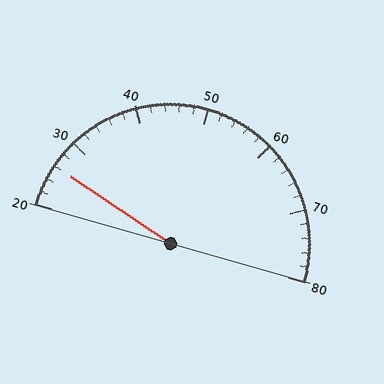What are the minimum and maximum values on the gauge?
The gauge ranges from 20 to 80.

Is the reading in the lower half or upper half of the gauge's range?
The reading is in the lower half of the range (20 to 80).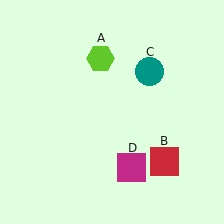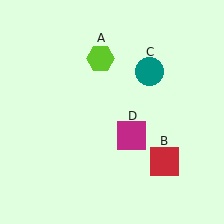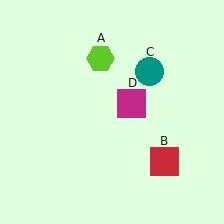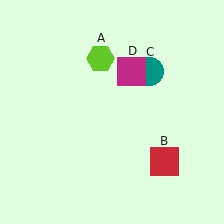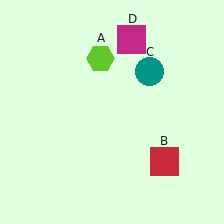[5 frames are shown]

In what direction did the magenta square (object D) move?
The magenta square (object D) moved up.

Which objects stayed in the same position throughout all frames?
Lime hexagon (object A) and red square (object B) and teal circle (object C) remained stationary.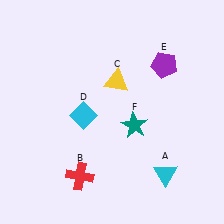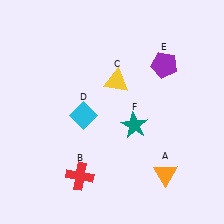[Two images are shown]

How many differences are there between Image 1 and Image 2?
There is 1 difference between the two images.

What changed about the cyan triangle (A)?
In Image 1, A is cyan. In Image 2, it changed to orange.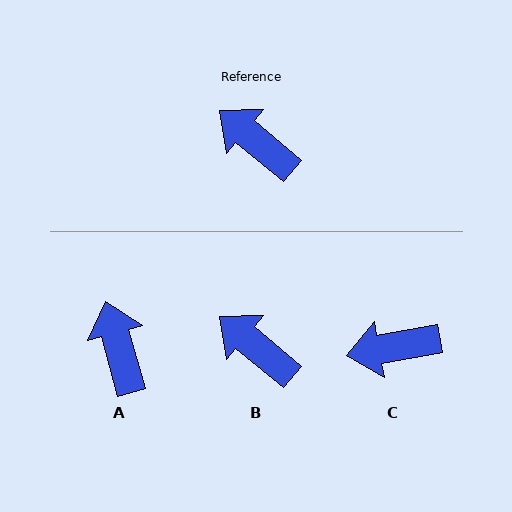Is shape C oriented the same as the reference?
No, it is off by about 50 degrees.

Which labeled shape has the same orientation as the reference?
B.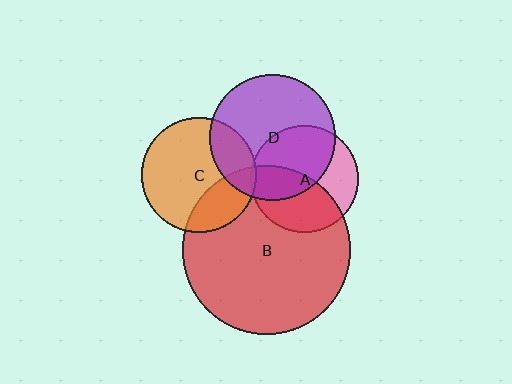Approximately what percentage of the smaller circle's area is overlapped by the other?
Approximately 55%.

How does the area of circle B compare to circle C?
Approximately 2.1 times.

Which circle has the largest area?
Circle B (red).